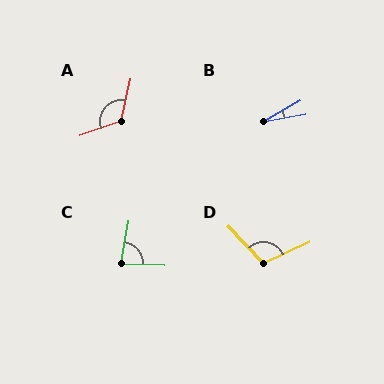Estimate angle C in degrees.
Approximately 81 degrees.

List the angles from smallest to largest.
B (20°), C (81°), D (109°), A (121°).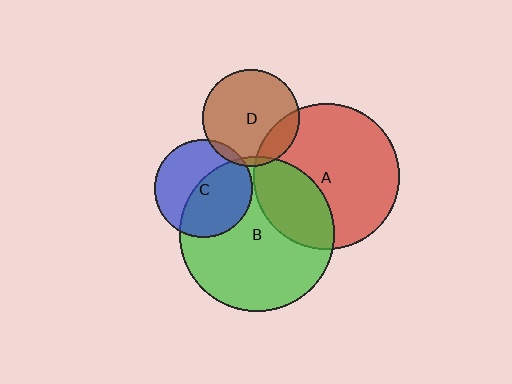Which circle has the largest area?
Circle B (green).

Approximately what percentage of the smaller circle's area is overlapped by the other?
Approximately 55%.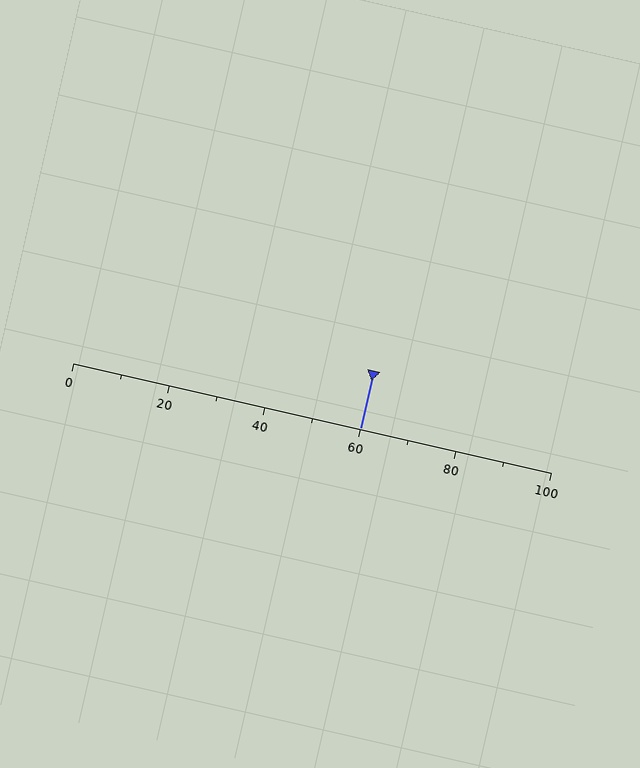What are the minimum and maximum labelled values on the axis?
The axis runs from 0 to 100.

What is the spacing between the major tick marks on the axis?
The major ticks are spaced 20 apart.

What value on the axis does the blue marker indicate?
The marker indicates approximately 60.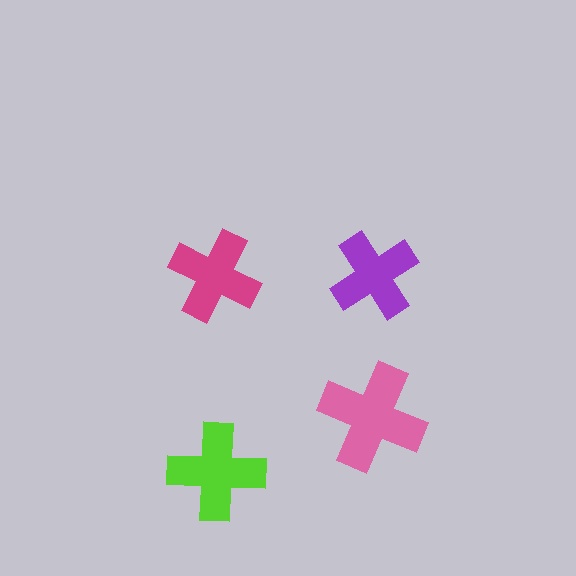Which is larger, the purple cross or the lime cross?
The lime one.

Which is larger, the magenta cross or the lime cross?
The lime one.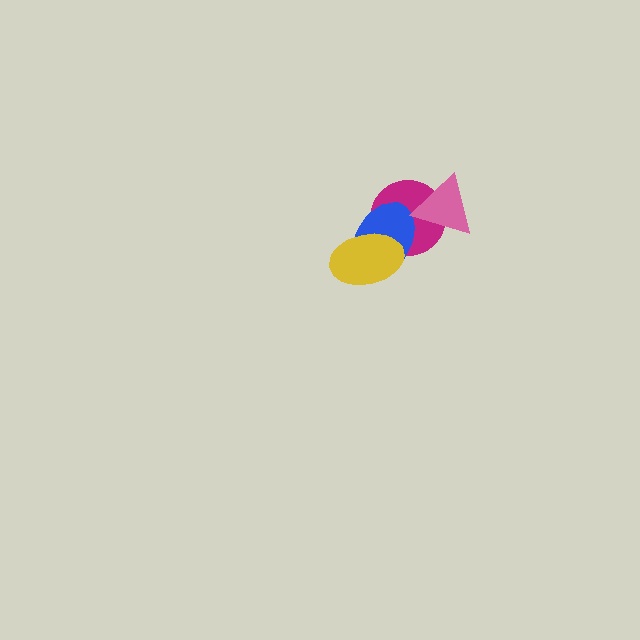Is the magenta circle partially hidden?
Yes, it is partially covered by another shape.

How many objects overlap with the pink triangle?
1 object overlaps with the pink triangle.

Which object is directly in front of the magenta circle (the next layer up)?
The blue ellipse is directly in front of the magenta circle.